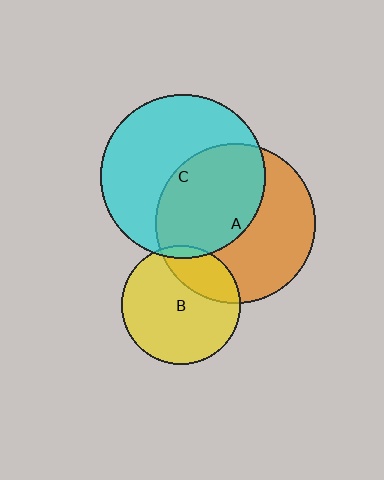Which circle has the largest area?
Circle C (cyan).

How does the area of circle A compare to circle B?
Approximately 1.8 times.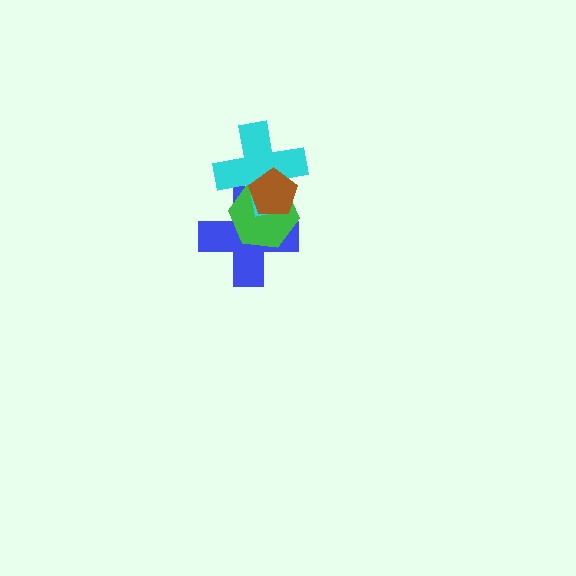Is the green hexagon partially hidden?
Yes, it is partially covered by another shape.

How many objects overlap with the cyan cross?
3 objects overlap with the cyan cross.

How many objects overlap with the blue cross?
3 objects overlap with the blue cross.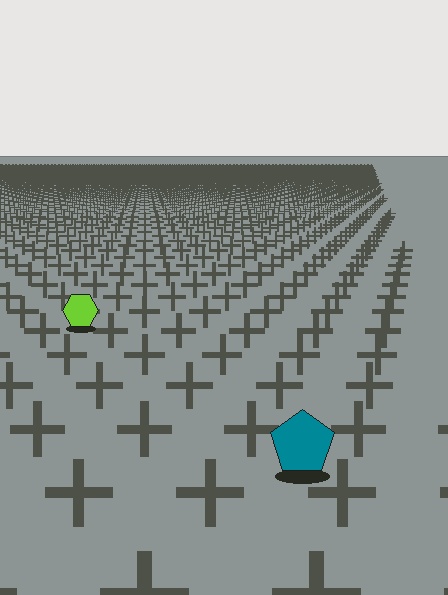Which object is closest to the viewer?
The teal pentagon is closest. The texture marks near it are larger and more spread out.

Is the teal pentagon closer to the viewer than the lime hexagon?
Yes. The teal pentagon is closer — you can tell from the texture gradient: the ground texture is coarser near it.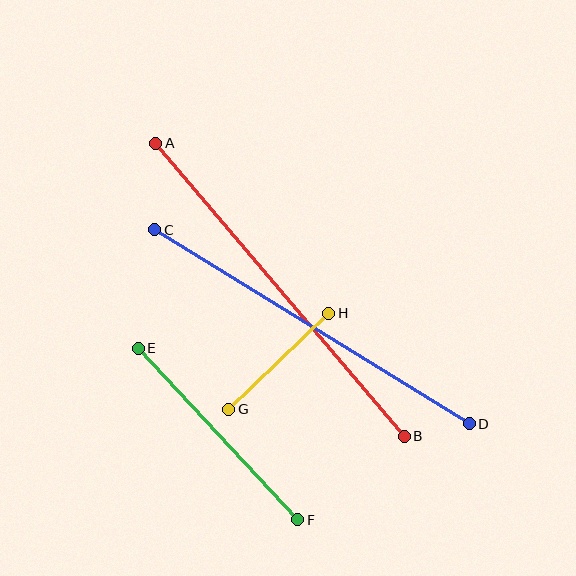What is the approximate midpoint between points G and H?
The midpoint is at approximately (279, 361) pixels.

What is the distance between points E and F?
The distance is approximately 235 pixels.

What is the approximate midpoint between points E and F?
The midpoint is at approximately (218, 434) pixels.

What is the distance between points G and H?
The distance is approximately 139 pixels.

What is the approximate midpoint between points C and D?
The midpoint is at approximately (312, 327) pixels.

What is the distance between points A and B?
The distance is approximately 385 pixels.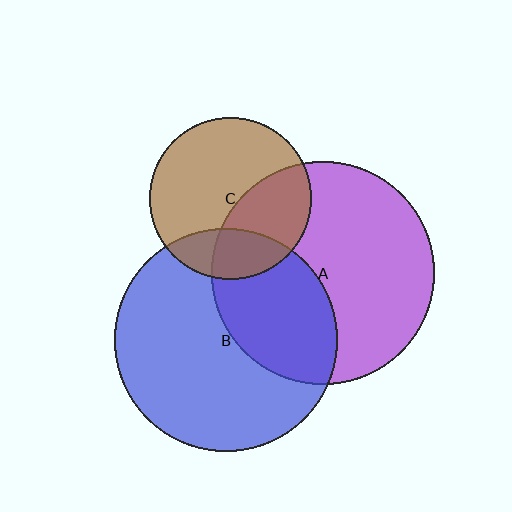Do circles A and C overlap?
Yes.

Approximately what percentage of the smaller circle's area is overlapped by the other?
Approximately 35%.